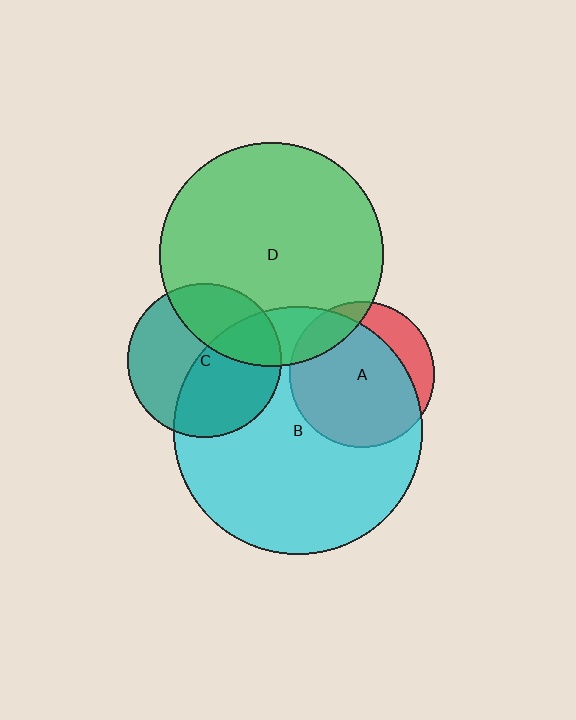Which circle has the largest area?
Circle B (cyan).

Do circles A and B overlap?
Yes.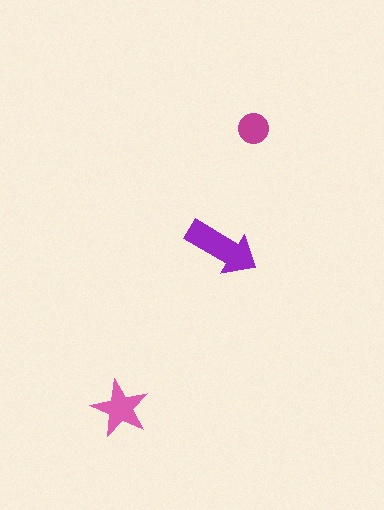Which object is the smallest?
The magenta circle.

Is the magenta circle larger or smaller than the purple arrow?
Smaller.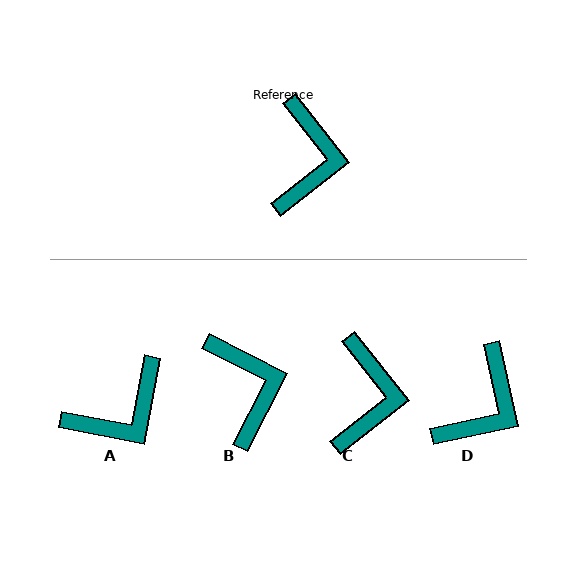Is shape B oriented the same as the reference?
No, it is off by about 25 degrees.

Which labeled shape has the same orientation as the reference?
C.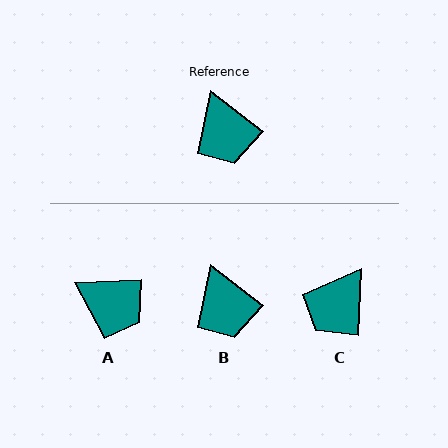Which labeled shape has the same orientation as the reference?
B.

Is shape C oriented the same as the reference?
No, it is off by about 55 degrees.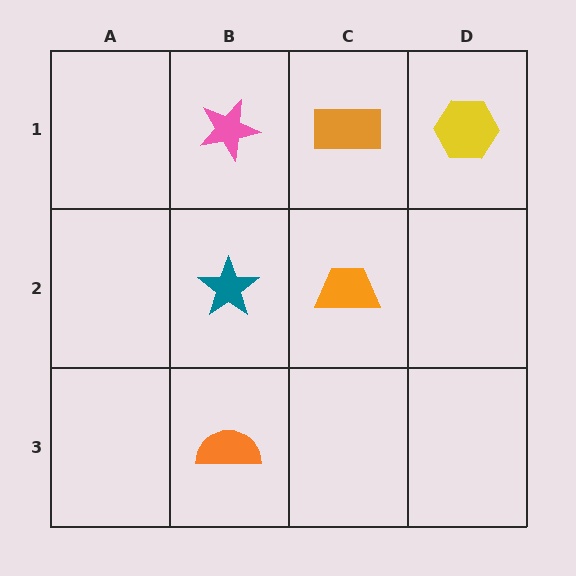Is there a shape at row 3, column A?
No, that cell is empty.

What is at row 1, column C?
An orange rectangle.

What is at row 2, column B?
A teal star.